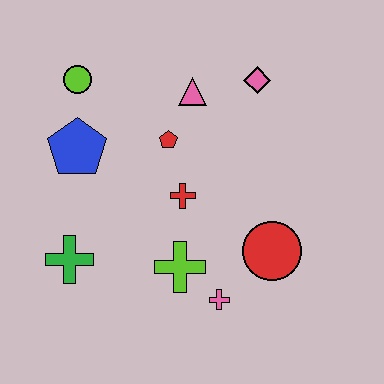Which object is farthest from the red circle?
The lime circle is farthest from the red circle.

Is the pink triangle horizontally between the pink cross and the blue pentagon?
Yes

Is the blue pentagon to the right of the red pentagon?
No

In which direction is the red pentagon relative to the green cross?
The red pentagon is above the green cross.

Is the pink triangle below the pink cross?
No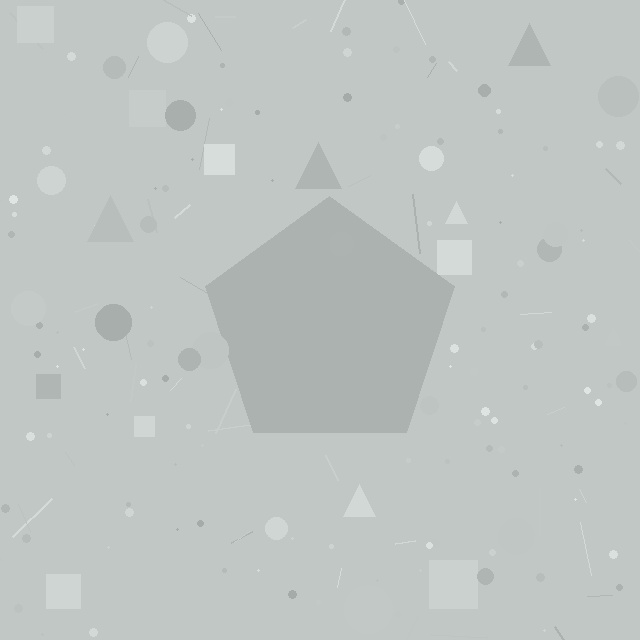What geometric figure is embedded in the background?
A pentagon is embedded in the background.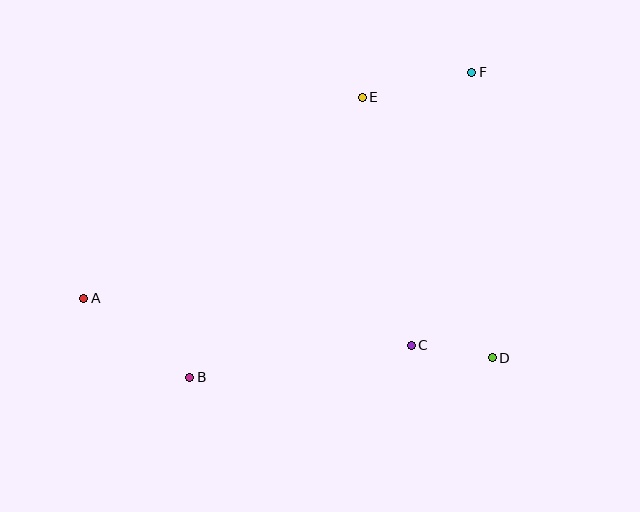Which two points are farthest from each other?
Points A and F are farthest from each other.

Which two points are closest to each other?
Points C and D are closest to each other.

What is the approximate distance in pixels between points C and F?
The distance between C and F is approximately 280 pixels.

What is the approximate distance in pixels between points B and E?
The distance between B and E is approximately 329 pixels.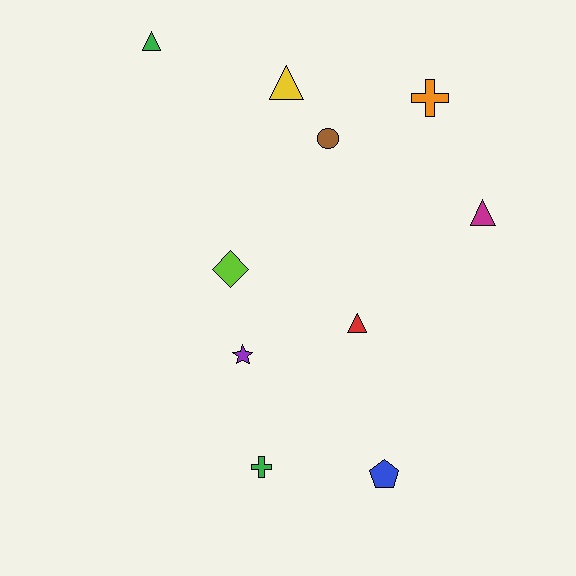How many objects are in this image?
There are 10 objects.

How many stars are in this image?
There is 1 star.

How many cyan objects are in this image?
There are no cyan objects.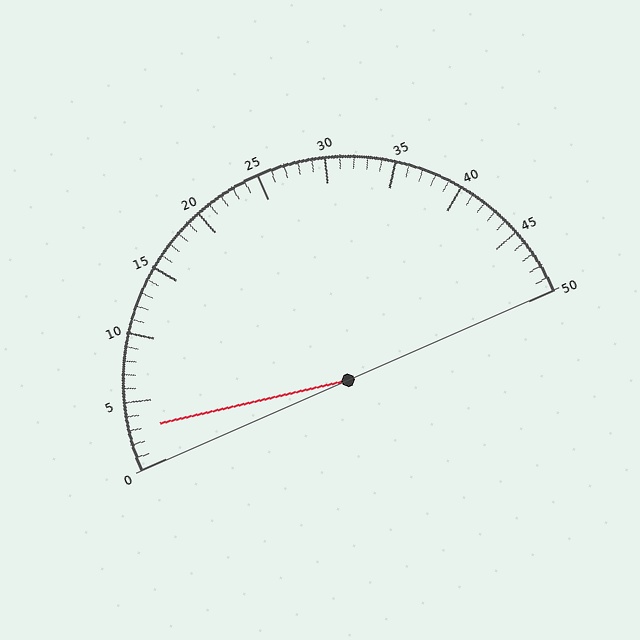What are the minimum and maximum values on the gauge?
The gauge ranges from 0 to 50.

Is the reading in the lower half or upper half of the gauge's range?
The reading is in the lower half of the range (0 to 50).